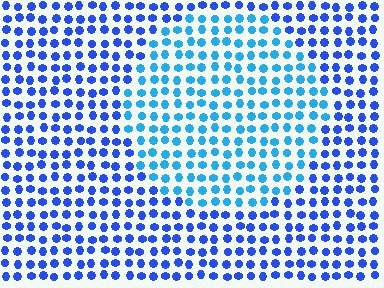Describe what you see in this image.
The image is filled with small blue elements in a uniform arrangement. A circle-shaped region is visible where the elements are tinted to a slightly different hue, forming a subtle color boundary.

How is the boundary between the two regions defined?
The boundary is defined purely by a slight shift in hue (about 31 degrees). Spacing, size, and orientation are identical on both sides.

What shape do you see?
I see a circle.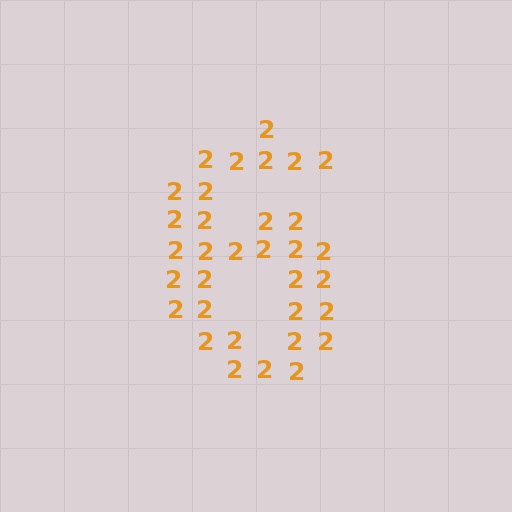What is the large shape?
The large shape is the digit 6.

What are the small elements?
The small elements are digit 2's.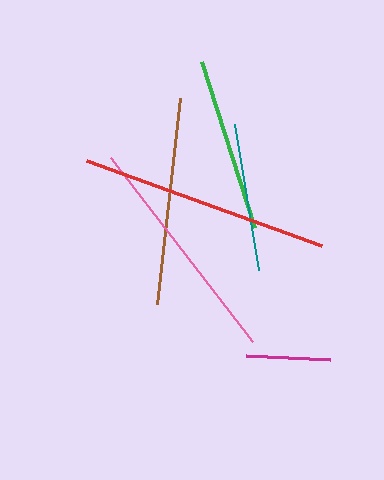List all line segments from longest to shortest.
From longest to shortest: red, pink, brown, green, teal, magenta.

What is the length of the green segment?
The green segment is approximately 175 pixels long.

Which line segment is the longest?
The red line is the longest at approximately 250 pixels.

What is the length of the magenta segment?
The magenta segment is approximately 84 pixels long.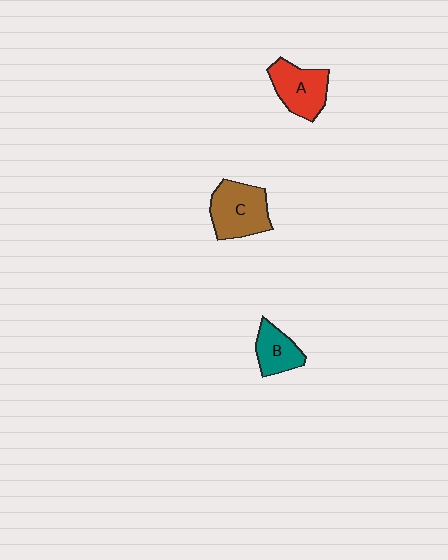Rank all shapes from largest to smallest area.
From largest to smallest: C (brown), A (red), B (teal).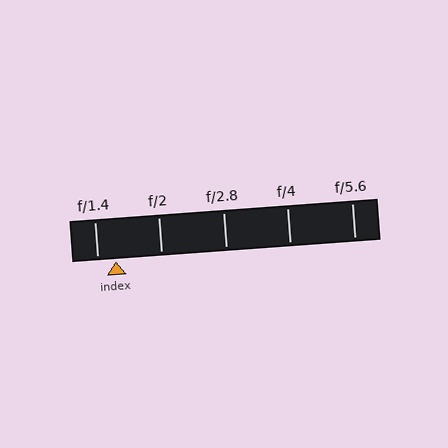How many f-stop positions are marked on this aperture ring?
There are 5 f-stop positions marked.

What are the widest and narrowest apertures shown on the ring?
The widest aperture shown is f/1.4 and the narrowest is f/5.6.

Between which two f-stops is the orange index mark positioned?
The index mark is between f/1.4 and f/2.